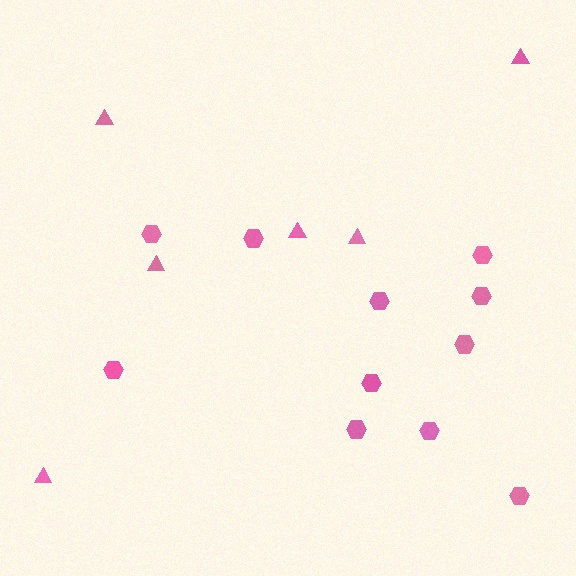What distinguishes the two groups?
There are 2 groups: one group of triangles (6) and one group of hexagons (11).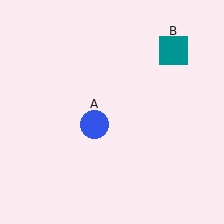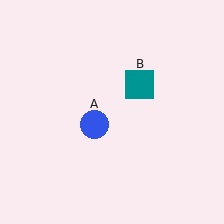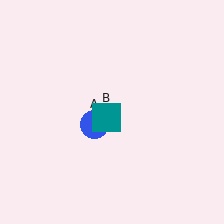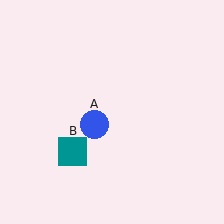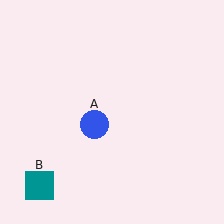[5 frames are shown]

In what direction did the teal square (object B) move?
The teal square (object B) moved down and to the left.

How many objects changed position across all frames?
1 object changed position: teal square (object B).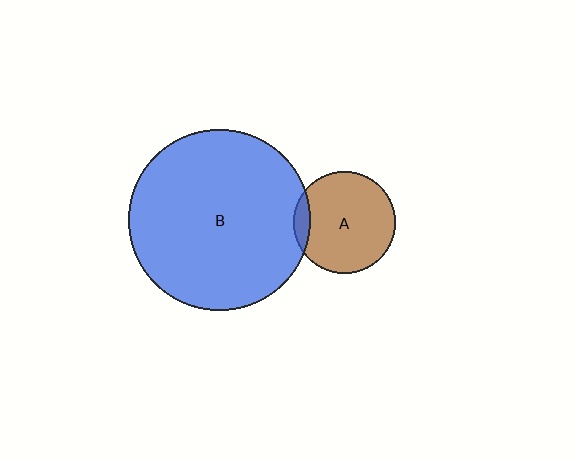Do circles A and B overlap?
Yes.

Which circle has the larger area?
Circle B (blue).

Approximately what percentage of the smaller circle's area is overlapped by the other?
Approximately 10%.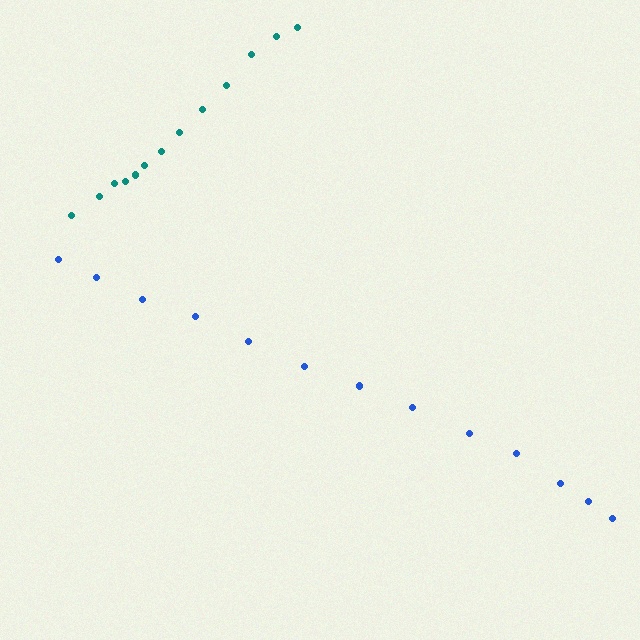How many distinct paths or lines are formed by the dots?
There are 2 distinct paths.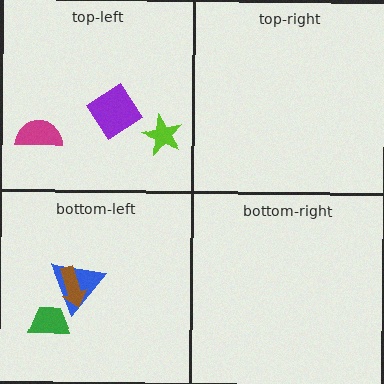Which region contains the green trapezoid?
The bottom-left region.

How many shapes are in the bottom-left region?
3.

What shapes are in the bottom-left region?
The green trapezoid, the blue triangle, the brown arrow.